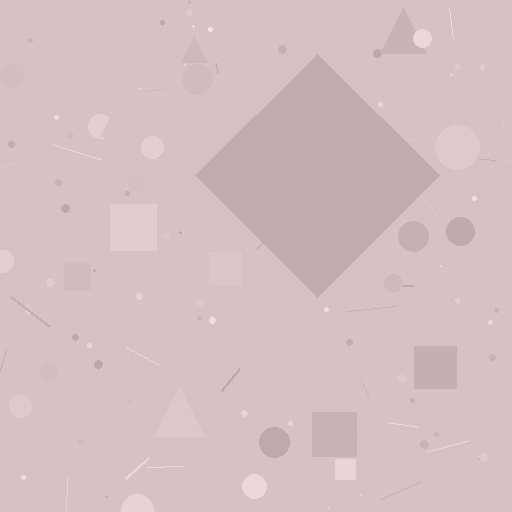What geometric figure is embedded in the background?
A diamond is embedded in the background.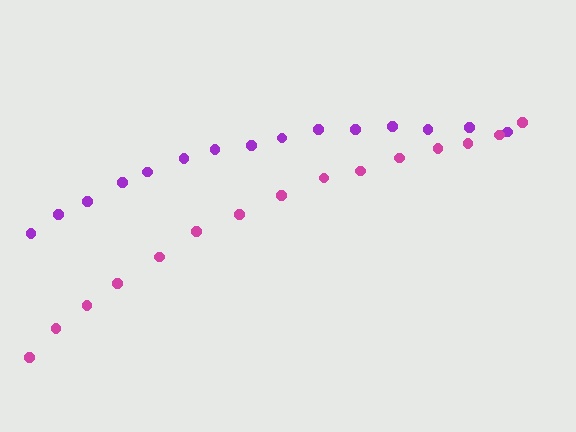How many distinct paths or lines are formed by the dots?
There are 2 distinct paths.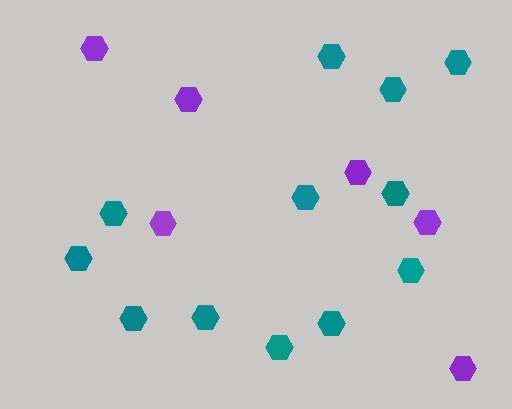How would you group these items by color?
There are 2 groups: one group of purple hexagons (6) and one group of teal hexagons (12).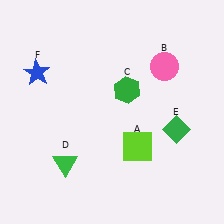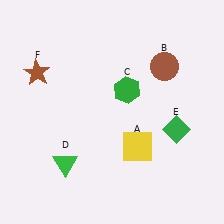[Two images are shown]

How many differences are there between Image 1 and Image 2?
There are 3 differences between the two images.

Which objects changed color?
A changed from lime to yellow. B changed from pink to brown. F changed from blue to brown.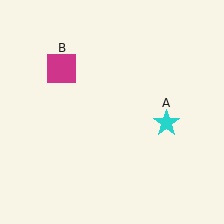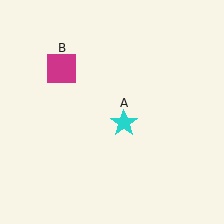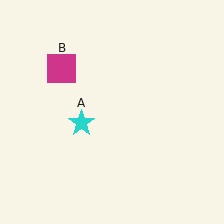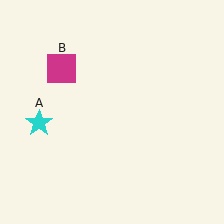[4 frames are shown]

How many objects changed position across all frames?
1 object changed position: cyan star (object A).